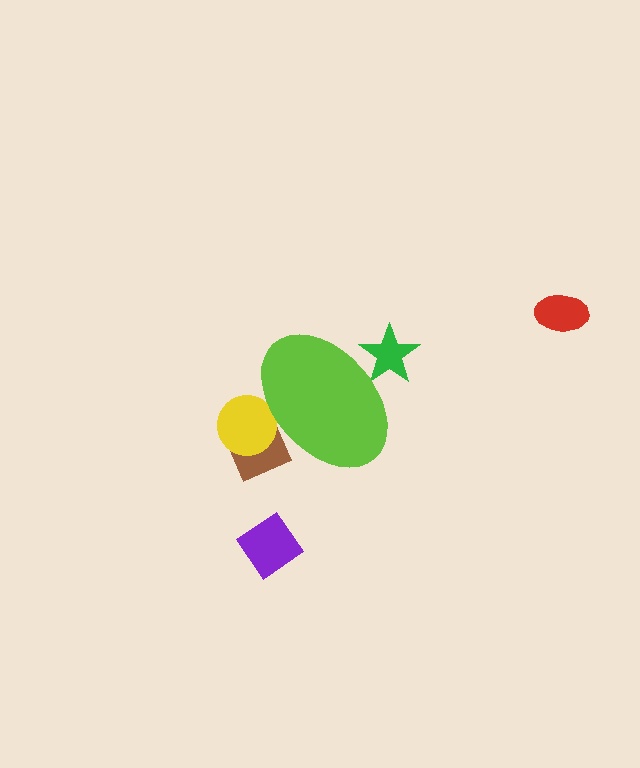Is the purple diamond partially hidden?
No, the purple diamond is fully visible.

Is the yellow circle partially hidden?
Yes, the yellow circle is partially hidden behind the lime ellipse.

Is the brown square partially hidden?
Yes, the brown square is partially hidden behind the lime ellipse.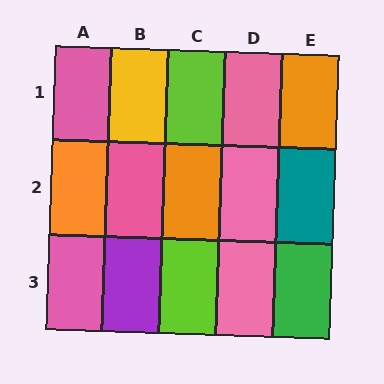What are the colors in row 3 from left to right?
Pink, purple, lime, pink, green.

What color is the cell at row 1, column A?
Pink.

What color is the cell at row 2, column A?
Orange.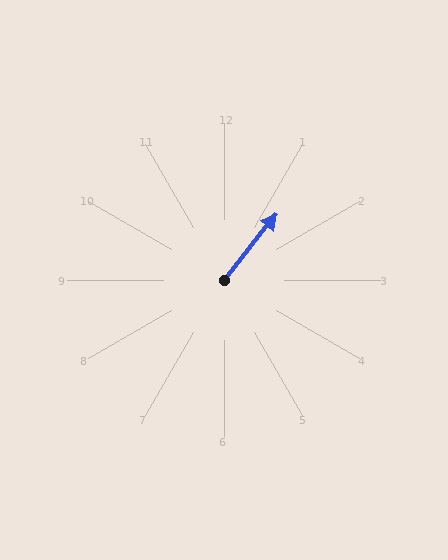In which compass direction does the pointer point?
Northeast.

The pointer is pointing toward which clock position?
Roughly 1 o'clock.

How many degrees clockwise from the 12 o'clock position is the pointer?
Approximately 38 degrees.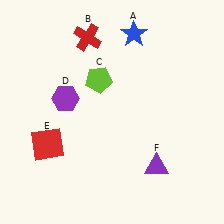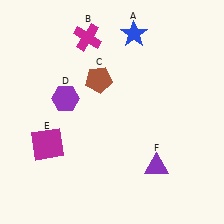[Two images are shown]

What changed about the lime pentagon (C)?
In Image 1, C is lime. In Image 2, it changed to brown.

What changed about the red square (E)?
In Image 1, E is red. In Image 2, it changed to magenta.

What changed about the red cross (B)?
In Image 1, B is red. In Image 2, it changed to magenta.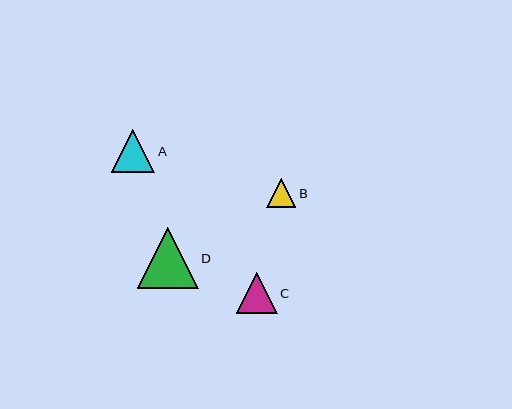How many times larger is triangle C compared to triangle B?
Triangle C is approximately 1.4 times the size of triangle B.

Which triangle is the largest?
Triangle D is the largest with a size of approximately 61 pixels.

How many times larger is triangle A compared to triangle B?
Triangle A is approximately 1.5 times the size of triangle B.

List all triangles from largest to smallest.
From largest to smallest: D, A, C, B.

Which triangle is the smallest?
Triangle B is the smallest with a size of approximately 29 pixels.